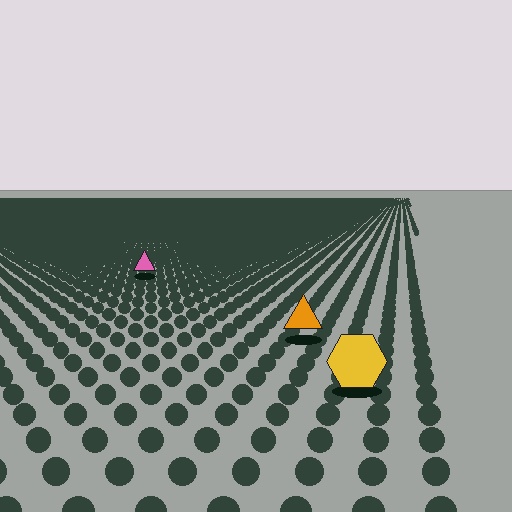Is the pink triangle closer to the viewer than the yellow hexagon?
No. The yellow hexagon is closer — you can tell from the texture gradient: the ground texture is coarser near it.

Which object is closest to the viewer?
The yellow hexagon is closest. The texture marks near it are larger and more spread out.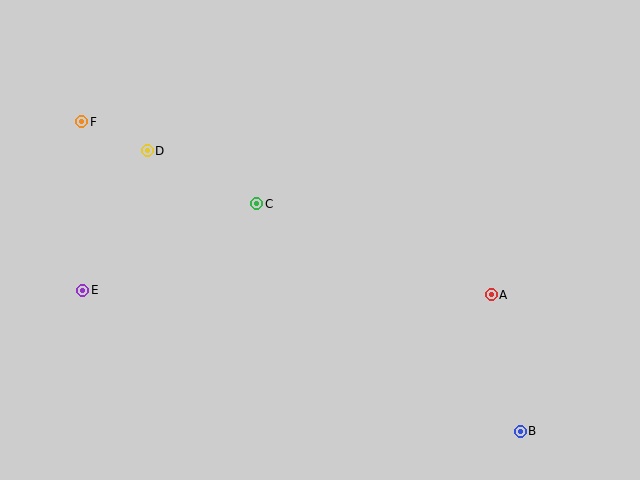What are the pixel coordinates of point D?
Point D is at (147, 151).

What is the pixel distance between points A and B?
The distance between A and B is 140 pixels.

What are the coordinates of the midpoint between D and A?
The midpoint between D and A is at (319, 223).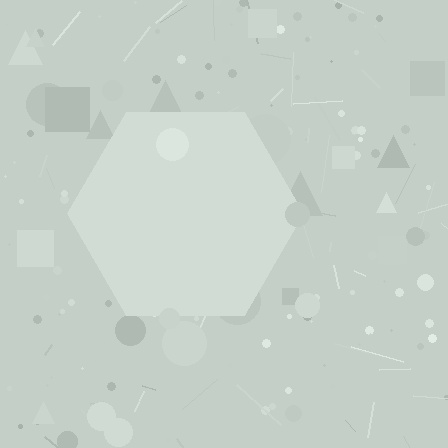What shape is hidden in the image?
A hexagon is hidden in the image.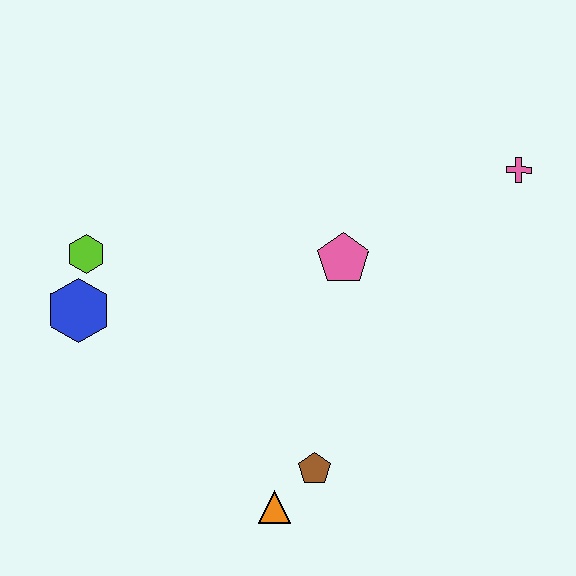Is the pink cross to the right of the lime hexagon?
Yes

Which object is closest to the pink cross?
The pink pentagon is closest to the pink cross.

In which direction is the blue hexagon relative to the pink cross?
The blue hexagon is to the left of the pink cross.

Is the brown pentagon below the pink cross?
Yes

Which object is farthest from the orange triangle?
The pink cross is farthest from the orange triangle.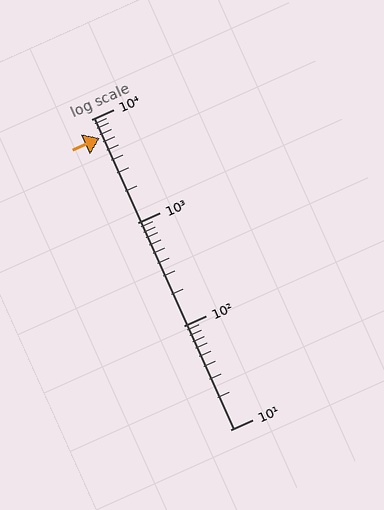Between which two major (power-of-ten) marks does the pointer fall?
The pointer is between 1000 and 10000.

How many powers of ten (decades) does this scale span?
The scale spans 3 decades, from 10 to 10000.